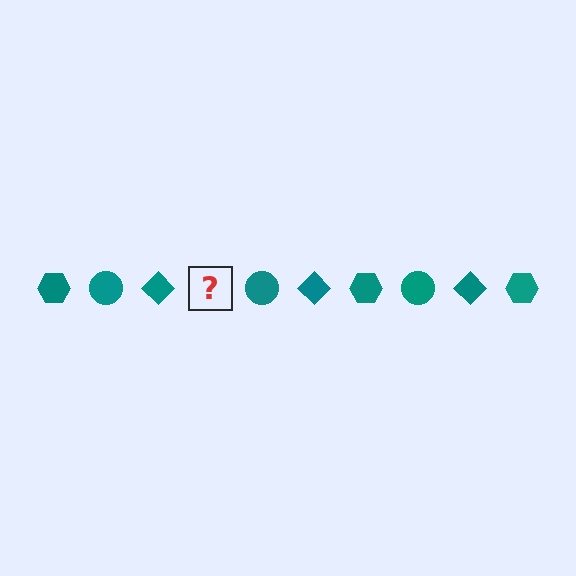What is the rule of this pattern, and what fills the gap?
The rule is that the pattern cycles through hexagon, circle, diamond shapes in teal. The gap should be filled with a teal hexagon.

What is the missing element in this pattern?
The missing element is a teal hexagon.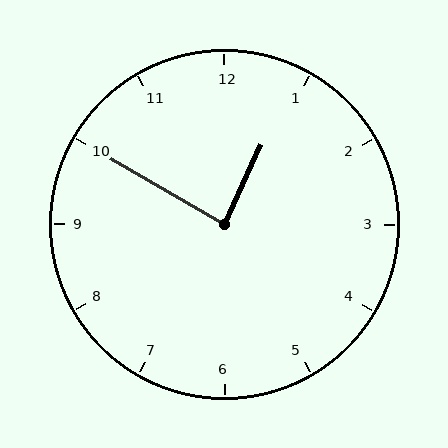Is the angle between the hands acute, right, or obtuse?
It is right.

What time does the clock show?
12:50.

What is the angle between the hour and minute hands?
Approximately 85 degrees.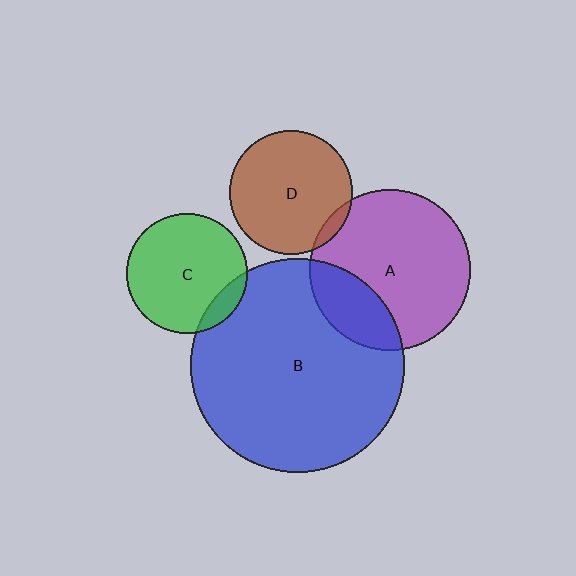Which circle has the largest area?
Circle B (blue).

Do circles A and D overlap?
Yes.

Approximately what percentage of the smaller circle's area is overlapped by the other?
Approximately 5%.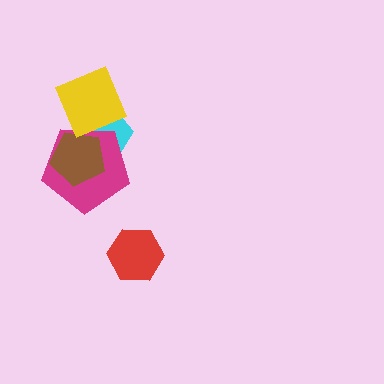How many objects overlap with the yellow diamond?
3 objects overlap with the yellow diamond.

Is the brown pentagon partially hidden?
Yes, it is partially covered by another shape.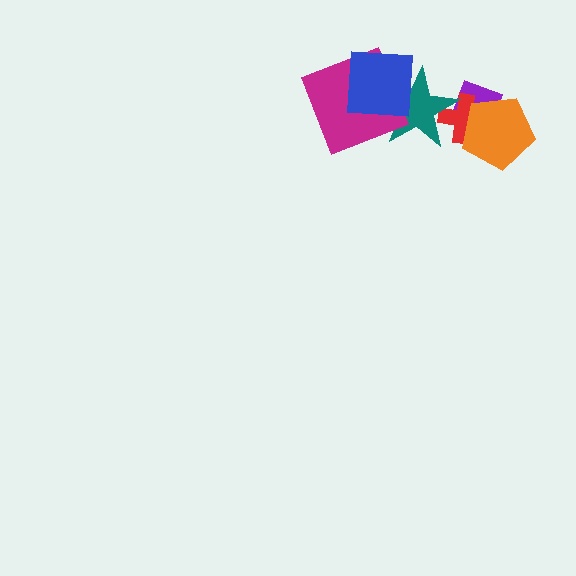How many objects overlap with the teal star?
4 objects overlap with the teal star.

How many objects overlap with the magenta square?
2 objects overlap with the magenta square.